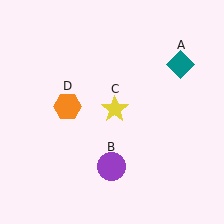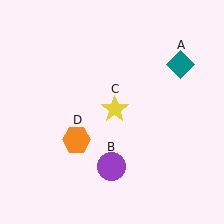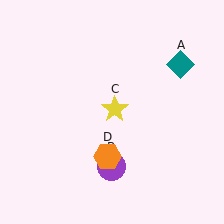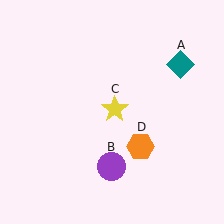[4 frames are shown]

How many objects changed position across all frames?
1 object changed position: orange hexagon (object D).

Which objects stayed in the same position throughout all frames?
Teal diamond (object A) and purple circle (object B) and yellow star (object C) remained stationary.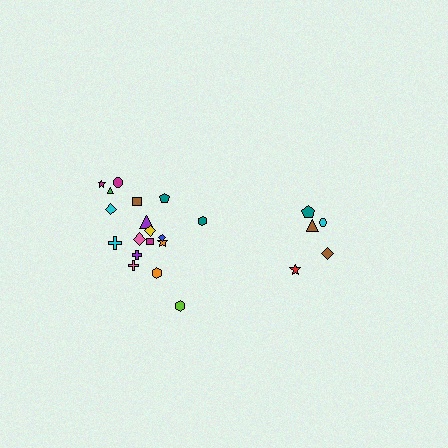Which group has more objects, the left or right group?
The left group.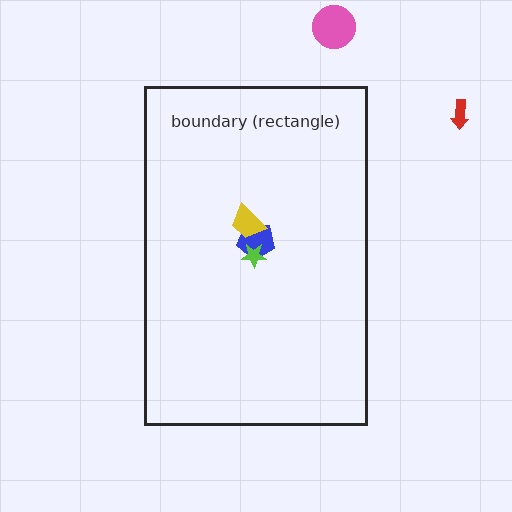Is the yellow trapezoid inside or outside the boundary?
Inside.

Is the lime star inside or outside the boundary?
Inside.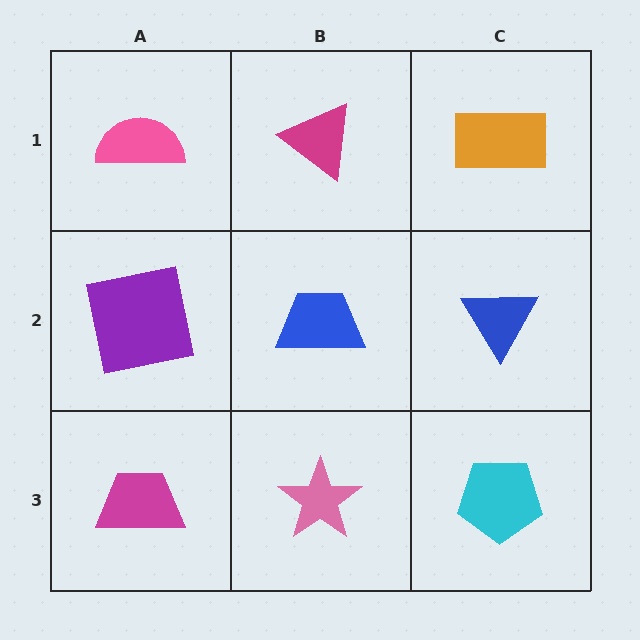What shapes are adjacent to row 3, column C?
A blue triangle (row 2, column C), a pink star (row 3, column B).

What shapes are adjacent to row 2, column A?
A pink semicircle (row 1, column A), a magenta trapezoid (row 3, column A), a blue trapezoid (row 2, column B).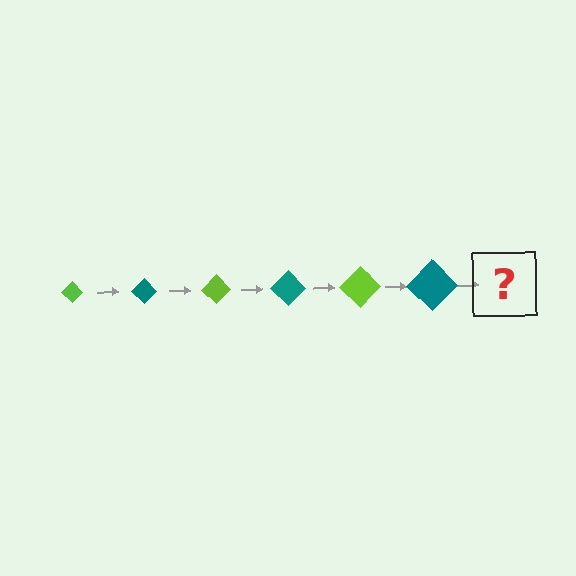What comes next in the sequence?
The next element should be a lime diamond, larger than the previous one.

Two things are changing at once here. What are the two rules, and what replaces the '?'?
The two rules are that the diamond grows larger each step and the color cycles through lime and teal. The '?' should be a lime diamond, larger than the previous one.